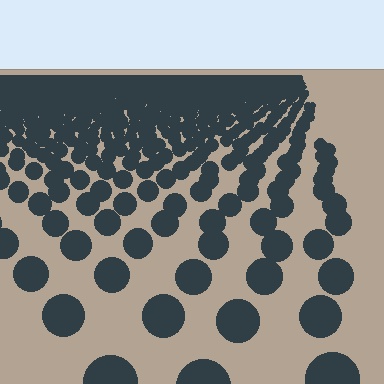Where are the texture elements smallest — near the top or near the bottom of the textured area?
Near the top.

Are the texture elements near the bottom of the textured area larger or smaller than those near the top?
Larger. Near the bottom, elements are closer to the viewer and appear at a bigger on-screen size.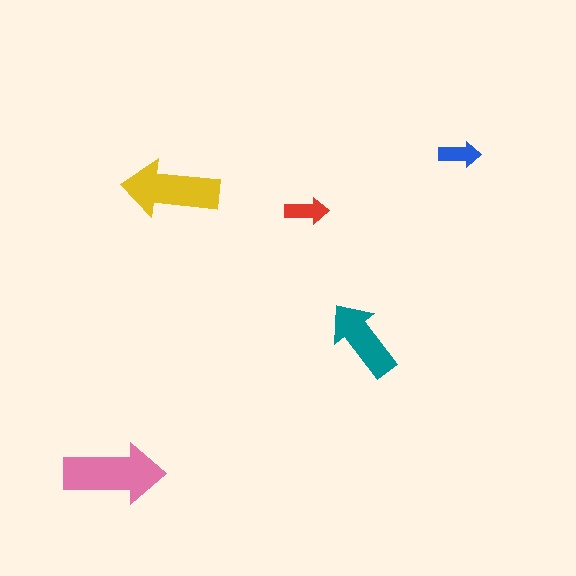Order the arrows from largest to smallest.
the pink one, the yellow one, the teal one, the red one, the blue one.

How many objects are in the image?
There are 5 objects in the image.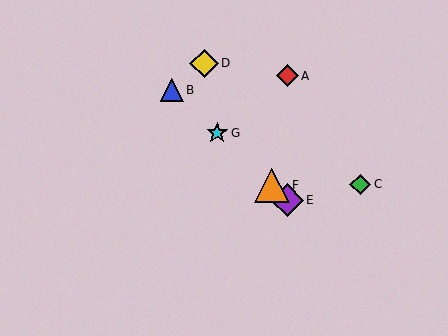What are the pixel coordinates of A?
Object A is at (287, 76).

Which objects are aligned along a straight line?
Objects B, E, F, G are aligned along a straight line.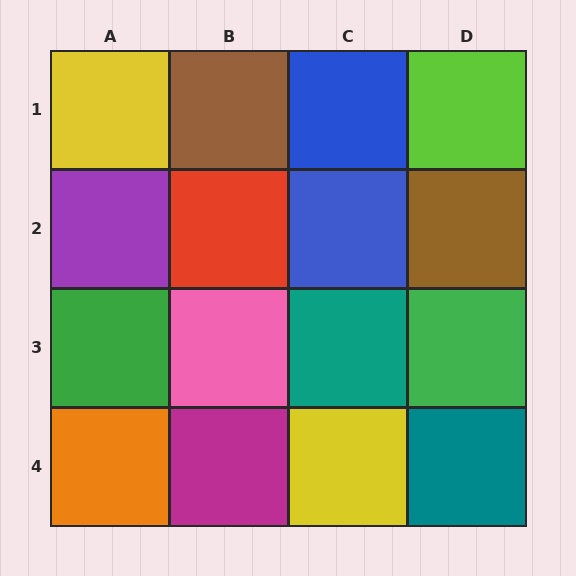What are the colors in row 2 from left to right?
Purple, red, blue, brown.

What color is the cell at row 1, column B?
Brown.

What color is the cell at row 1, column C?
Blue.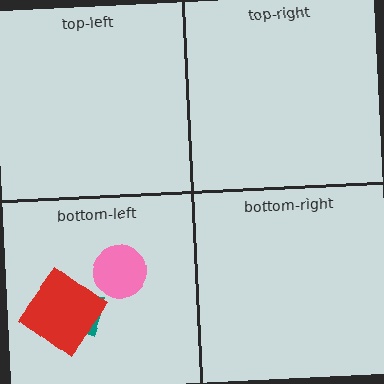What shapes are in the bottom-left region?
The pink circle, the teal rectangle, the red diamond.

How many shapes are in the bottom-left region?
3.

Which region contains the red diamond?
The bottom-left region.